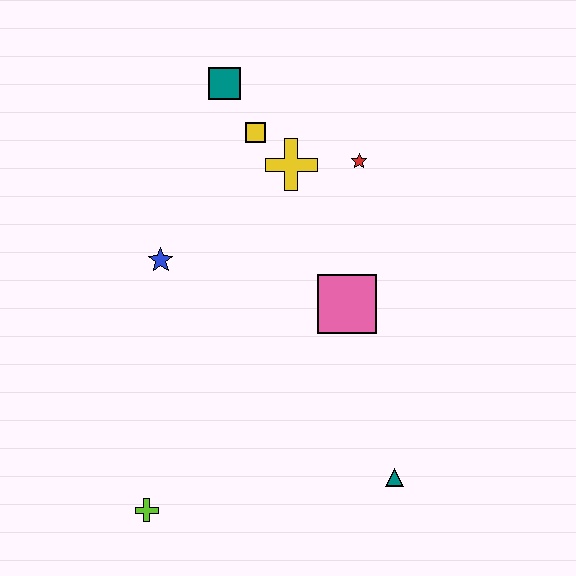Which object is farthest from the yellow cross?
The lime cross is farthest from the yellow cross.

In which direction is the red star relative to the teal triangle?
The red star is above the teal triangle.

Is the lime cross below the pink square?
Yes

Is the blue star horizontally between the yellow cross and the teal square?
No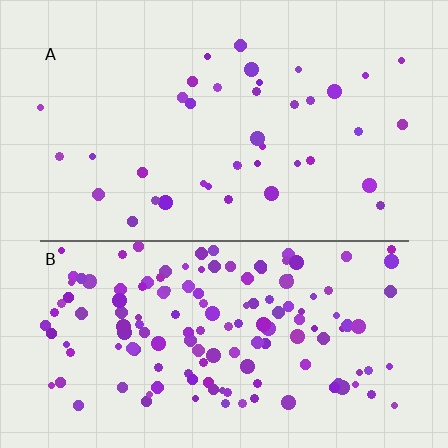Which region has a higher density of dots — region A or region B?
B (the bottom).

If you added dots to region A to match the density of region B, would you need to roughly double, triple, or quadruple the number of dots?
Approximately quadruple.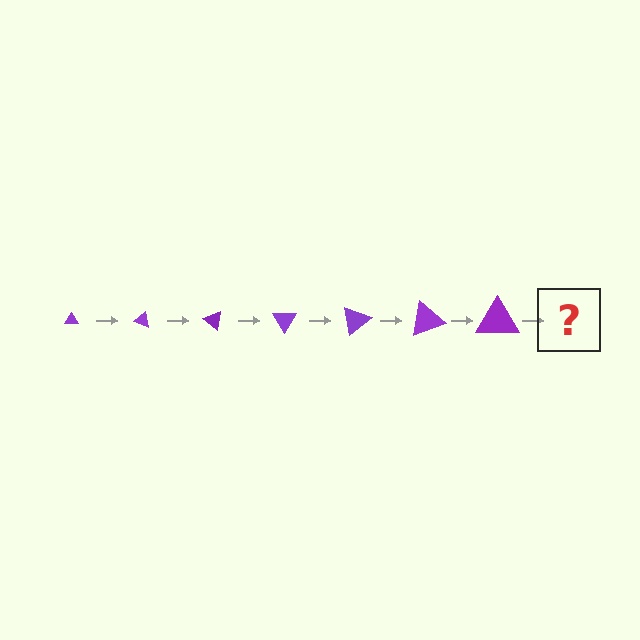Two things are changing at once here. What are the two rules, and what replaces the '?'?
The two rules are that the triangle grows larger each step and it rotates 20 degrees each step. The '?' should be a triangle, larger than the previous one and rotated 140 degrees from the start.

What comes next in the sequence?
The next element should be a triangle, larger than the previous one and rotated 140 degrees from the start.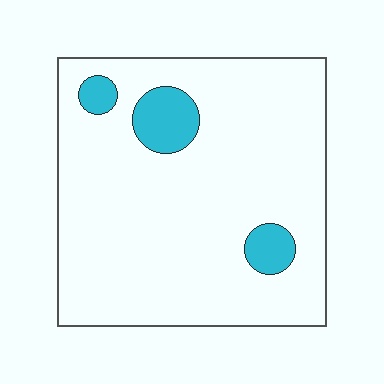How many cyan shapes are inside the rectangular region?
3.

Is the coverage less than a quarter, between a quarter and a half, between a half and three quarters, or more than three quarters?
Less than a quarter.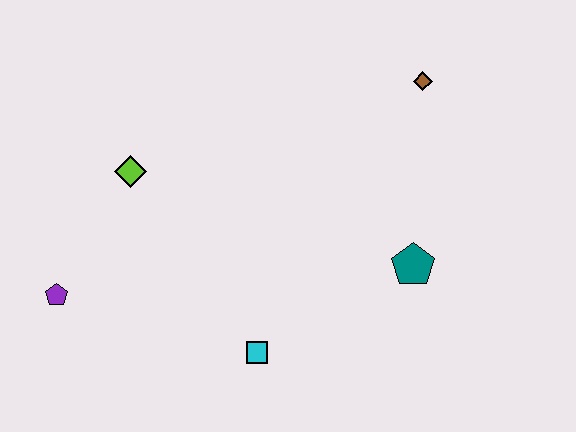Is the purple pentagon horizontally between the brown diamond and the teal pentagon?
No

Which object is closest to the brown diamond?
The teal pentagon is closest to the brown diamond.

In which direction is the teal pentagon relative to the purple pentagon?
The teal pentagon is to the right of the purple pentagon.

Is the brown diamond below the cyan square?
No